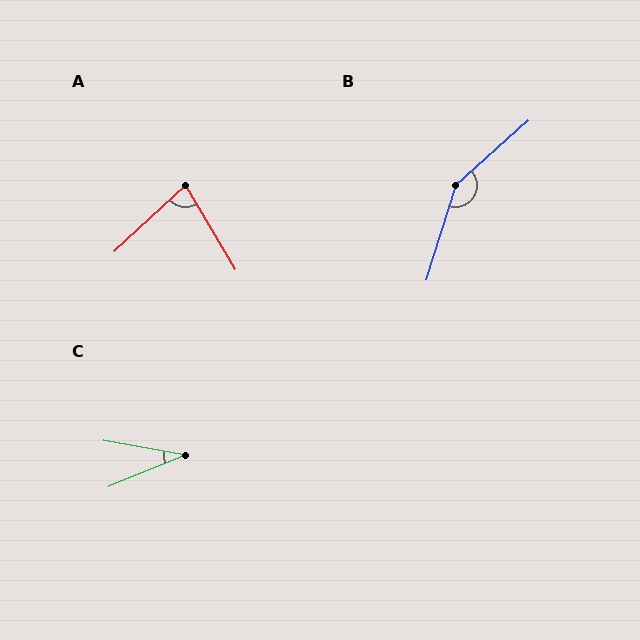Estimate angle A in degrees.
Approximately 78 degrees.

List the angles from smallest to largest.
C (32°), A (78°), B (149°).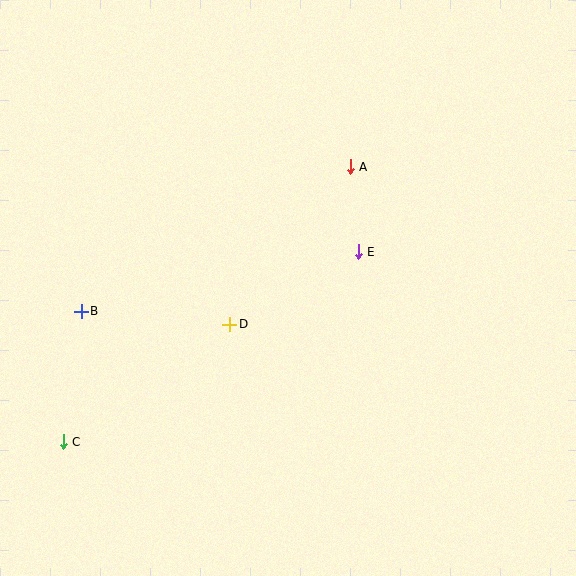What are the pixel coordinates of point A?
Point A is at (351, 167).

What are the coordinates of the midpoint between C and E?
The midpoint between C and E is at (211, 347).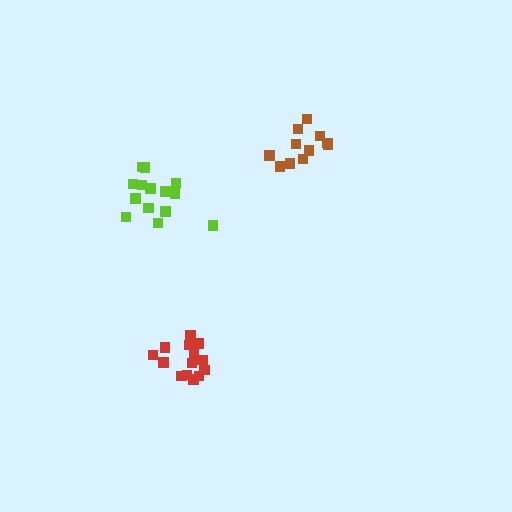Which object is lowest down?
The red cluster is bottommost.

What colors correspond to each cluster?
The clusters are colored: lime, red, brown.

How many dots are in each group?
Group 1: 14 dots, Group 2: 14 dots, Group 3: 11 dots (39 total).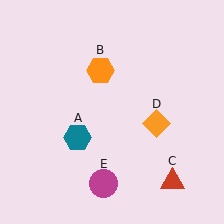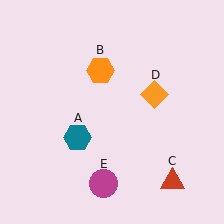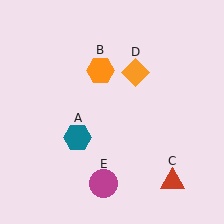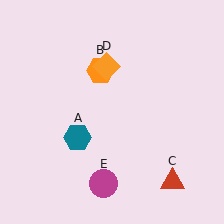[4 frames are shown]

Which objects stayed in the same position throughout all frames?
Teal hexagon (object A) and orange hexagon (object B) and red triangle (object C) and magenta circle (object E) remained stationary.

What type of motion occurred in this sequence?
The orange diamond (object D) rotated counterclockwise around the center of the scene.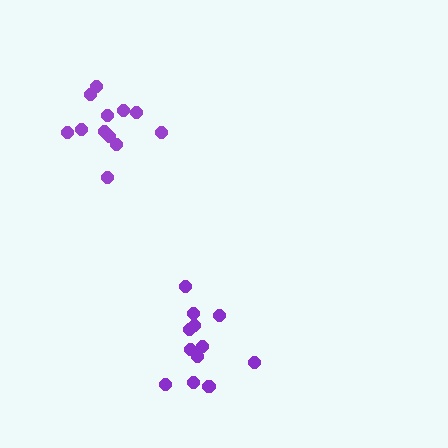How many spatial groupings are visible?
There are 2 spatial groupings.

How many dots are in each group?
Group 1: 12 dots, Group 2: 12 dots (24 total).